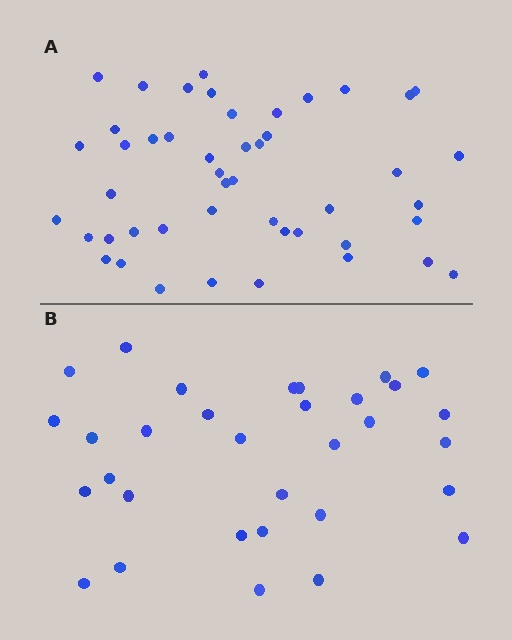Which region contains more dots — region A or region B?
Region A (the top region) has more dots.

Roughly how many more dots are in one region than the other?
Region A has approximately 15 more dots than region B.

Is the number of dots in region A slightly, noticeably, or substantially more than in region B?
Region A has substantially more. The ratio is roughly 1.5 to 1.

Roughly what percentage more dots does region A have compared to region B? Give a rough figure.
About 45% more.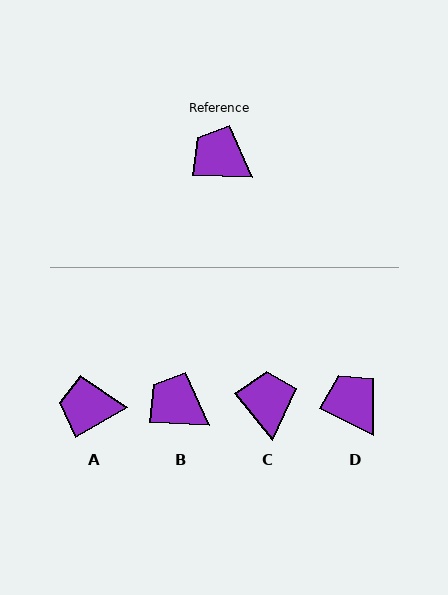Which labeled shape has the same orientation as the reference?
B.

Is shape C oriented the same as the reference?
No, it is off by about 49 degrees.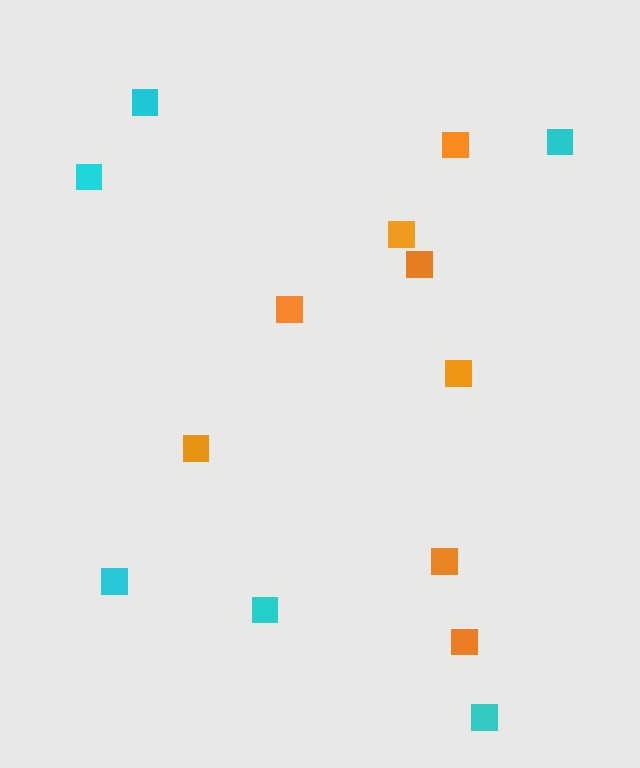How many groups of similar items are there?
There are 2 groups: one group of cyan squares (6) and one group of orange squares (8).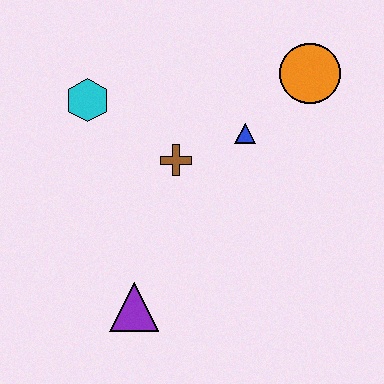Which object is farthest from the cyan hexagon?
The orange circle is farthest from the cyan hexagon.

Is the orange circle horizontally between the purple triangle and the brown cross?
No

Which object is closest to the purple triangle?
The brown cross is closest to the purple triangle.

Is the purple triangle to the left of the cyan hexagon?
No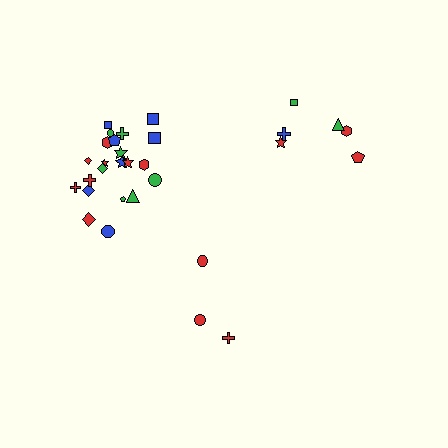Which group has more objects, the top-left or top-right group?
The top-left group.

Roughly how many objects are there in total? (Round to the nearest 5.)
Roughly 30 objects in total.